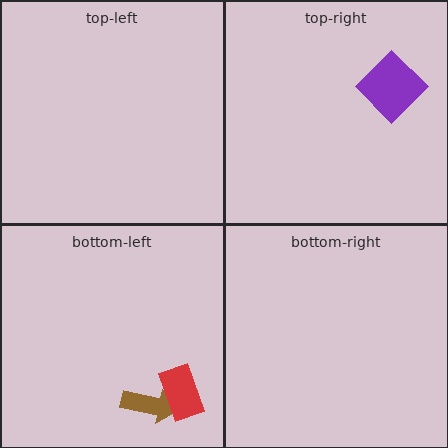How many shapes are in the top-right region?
1.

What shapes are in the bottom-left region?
The brown arrow, the red rectangle.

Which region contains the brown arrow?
The bottom-left region.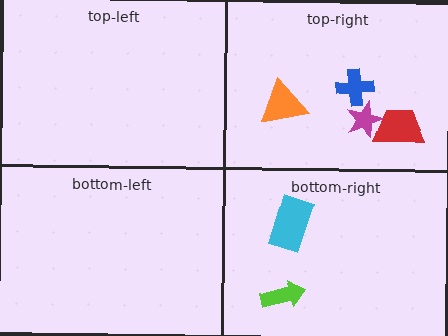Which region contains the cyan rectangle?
The bottom-right region.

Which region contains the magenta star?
The top-right region.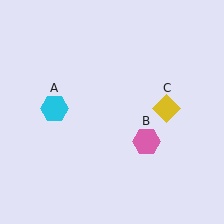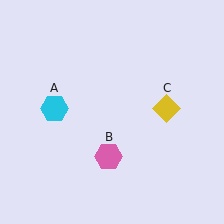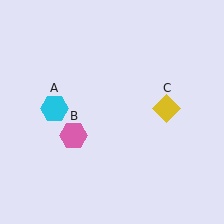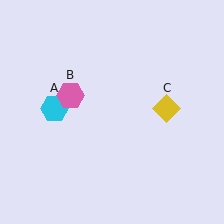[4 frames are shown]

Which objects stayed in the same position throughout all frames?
Cyan hexagon (object A) and yellow diamond (object C) remained stationary.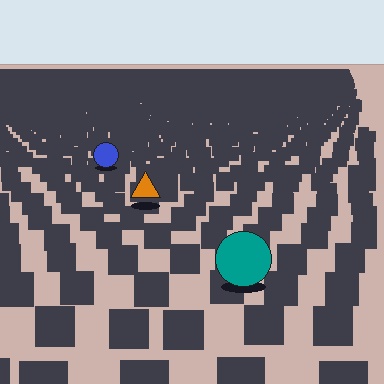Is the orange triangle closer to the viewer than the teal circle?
No. The teal circle is closer — you can tell from the texture gradient: the ground texture is coarser near it.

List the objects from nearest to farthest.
From nearest to farthest: the teal circle, the orange triangle, the blue circle.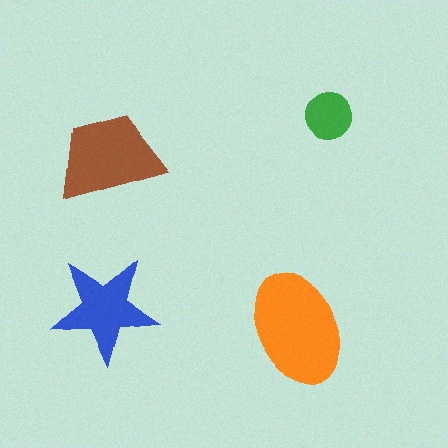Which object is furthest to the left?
The brown trapezoid is leftmost.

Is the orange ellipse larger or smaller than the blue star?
Larger.